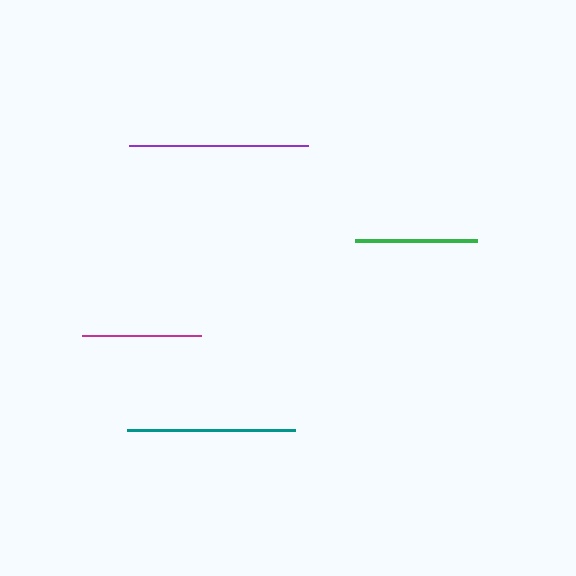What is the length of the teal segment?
The teal segment is approximately 168 pixels long.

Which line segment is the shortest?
The magenta line is the shortest at approximately 119 pixels.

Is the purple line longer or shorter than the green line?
The purple line is longer than the green line.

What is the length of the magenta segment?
The magenta segment is approximately 119 pixels long.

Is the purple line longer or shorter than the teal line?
The purple line is longer than the teal line.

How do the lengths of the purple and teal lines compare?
The purple and teal lines are approximately the same length.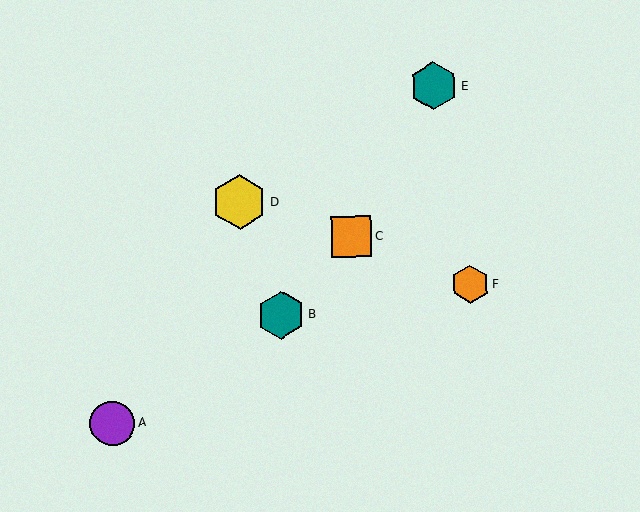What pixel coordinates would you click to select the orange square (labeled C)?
Click at (351, 237) to select the orange square C.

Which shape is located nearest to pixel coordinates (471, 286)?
The orange hexagon (labeled F) at (470, 284) is nearest to that location.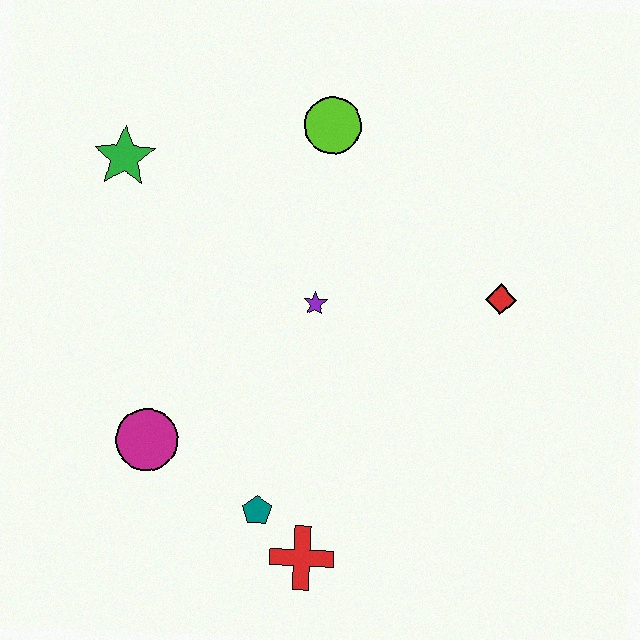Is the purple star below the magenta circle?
No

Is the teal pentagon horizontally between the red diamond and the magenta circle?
Yes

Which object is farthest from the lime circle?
The red cross is farthest from the lime circle.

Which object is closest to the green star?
The lime circle is closest to the green star.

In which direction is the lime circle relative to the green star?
The lime circle is to the right of the green star.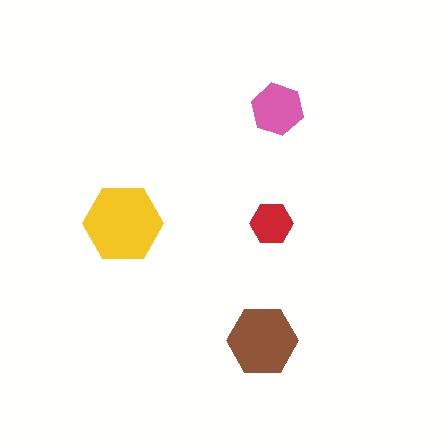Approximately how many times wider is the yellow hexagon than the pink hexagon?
About 1.5 times wider.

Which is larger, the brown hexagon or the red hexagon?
The brown one.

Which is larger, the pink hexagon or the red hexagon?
The pink one.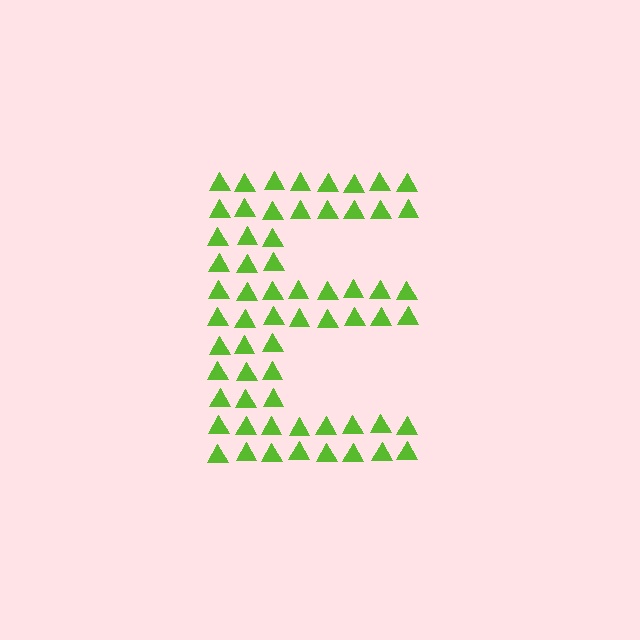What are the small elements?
The small elements are triangles.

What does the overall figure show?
The overall figure shows the letter E.